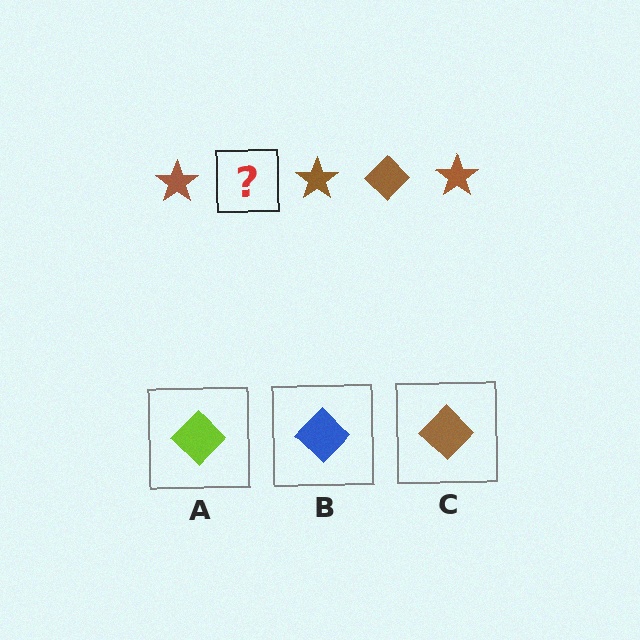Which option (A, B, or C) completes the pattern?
C.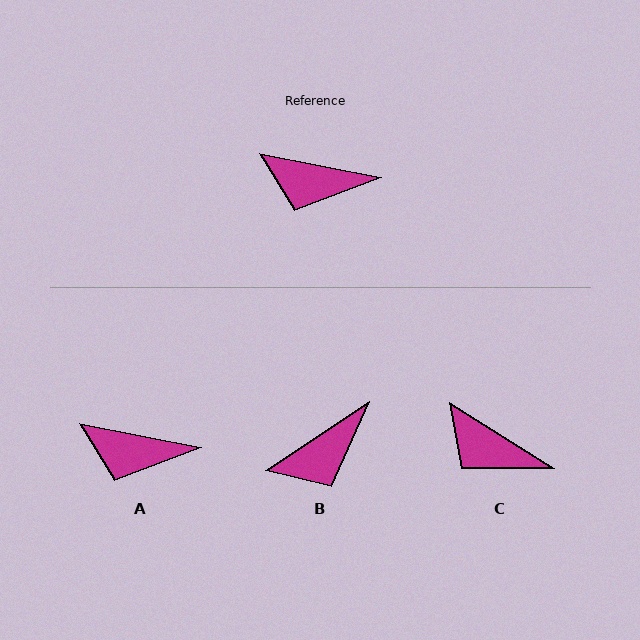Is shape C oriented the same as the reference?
No, it is off by about 22 degrees.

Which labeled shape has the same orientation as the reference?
A.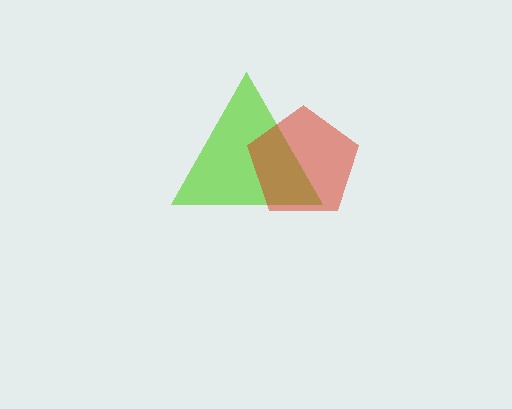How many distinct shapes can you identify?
There are 2 distinct shapes: a lime triangle, a red pentagon.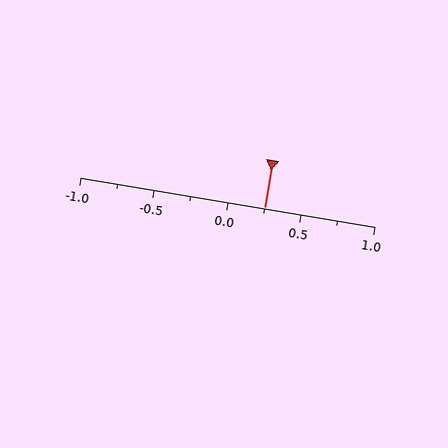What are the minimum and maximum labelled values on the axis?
The axis runs from -1.0 to 1.0.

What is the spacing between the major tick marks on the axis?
The major ticks are spaced 0.5 apart.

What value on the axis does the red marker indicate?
The marker indicates approximately 0.25.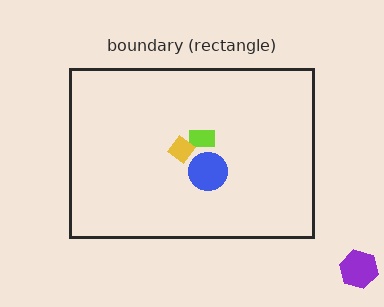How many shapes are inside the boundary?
3 inside, 1 outside.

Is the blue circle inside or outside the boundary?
Inside.